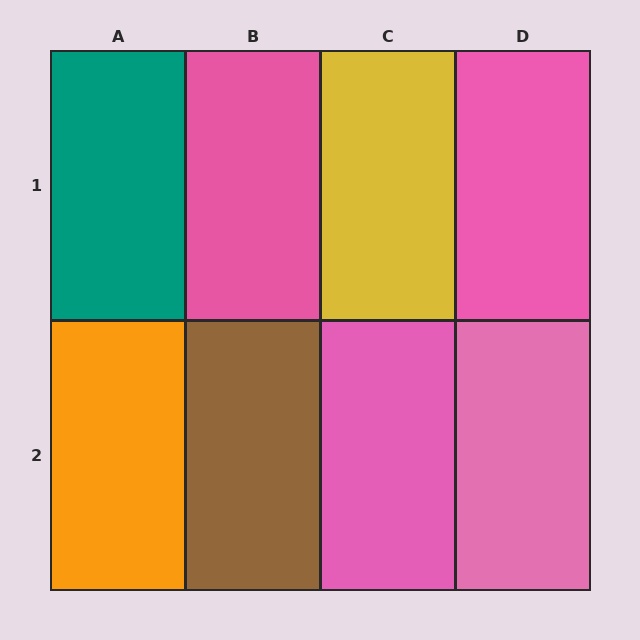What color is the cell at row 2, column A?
Orange.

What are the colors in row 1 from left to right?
Teal, pink, yellow, pink.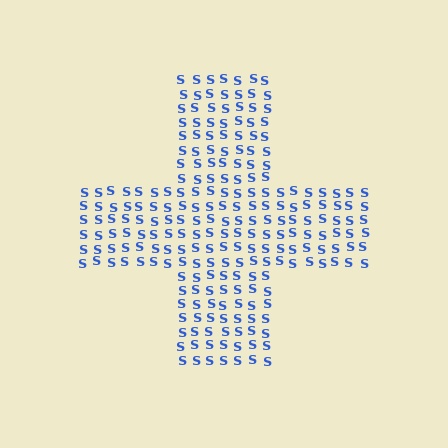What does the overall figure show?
The overall figure shows a cross.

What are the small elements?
The small elements are letter S's.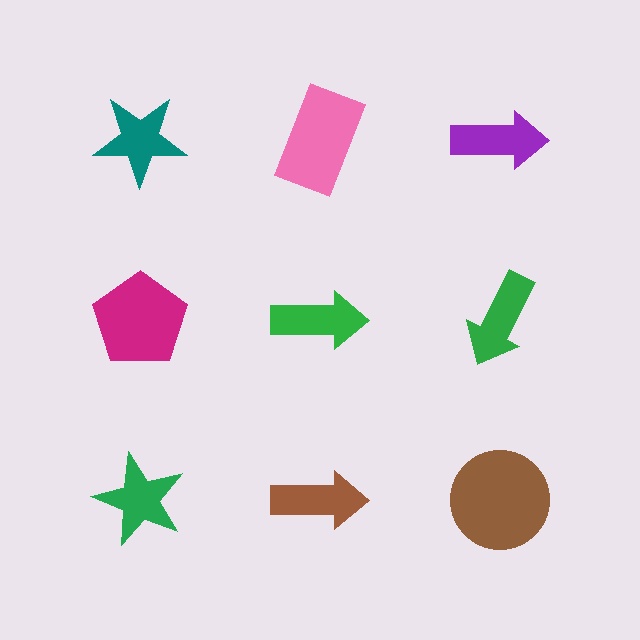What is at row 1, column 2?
A pink rectangle.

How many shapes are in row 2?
3 shapes.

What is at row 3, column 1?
A green star.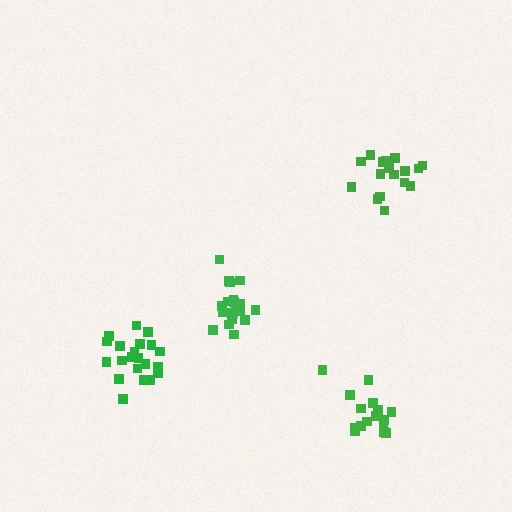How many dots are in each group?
Group 1: 16 dots, Group 2: 19 dots, Group 3: 17 dots, Group 4: 21 dots (73 total).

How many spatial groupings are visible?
There are 4 spatial groupings.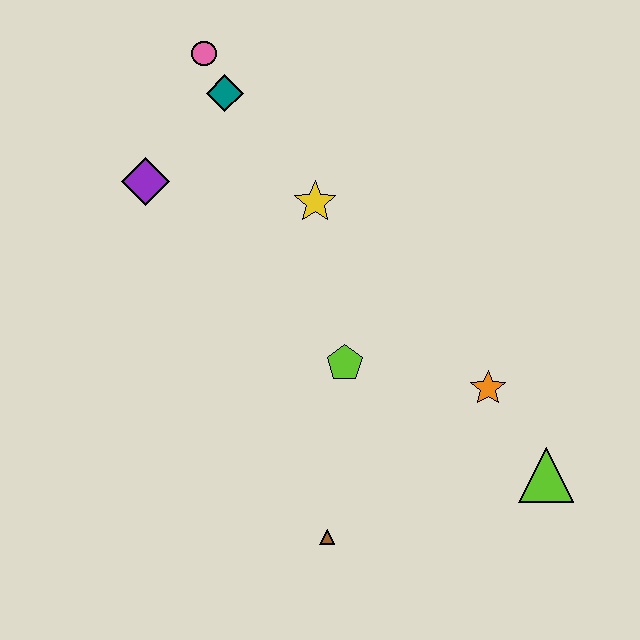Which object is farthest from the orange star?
The pink circle is farthest from the orange star.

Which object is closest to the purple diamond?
The teal diamond is closest to the purple diamond.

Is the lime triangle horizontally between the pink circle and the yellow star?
No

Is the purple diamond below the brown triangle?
No